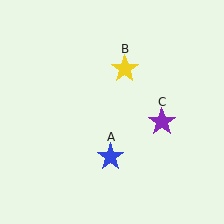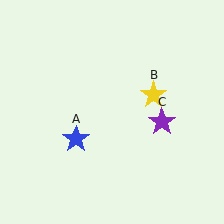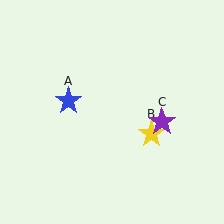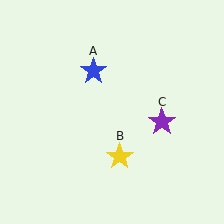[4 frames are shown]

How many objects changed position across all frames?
2 objects changed position: blue star (object A), yellow star (object B).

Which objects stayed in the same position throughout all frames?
Purple star (object C) remained stationary.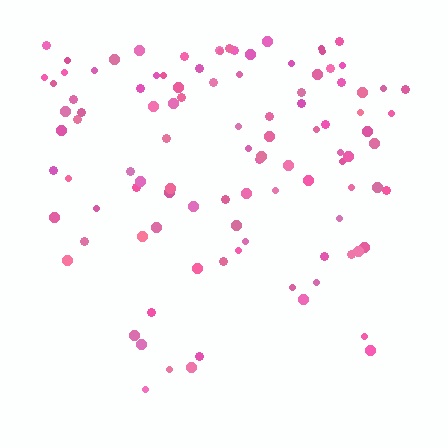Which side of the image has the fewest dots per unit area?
The bottom.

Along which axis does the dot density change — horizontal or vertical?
Vertical.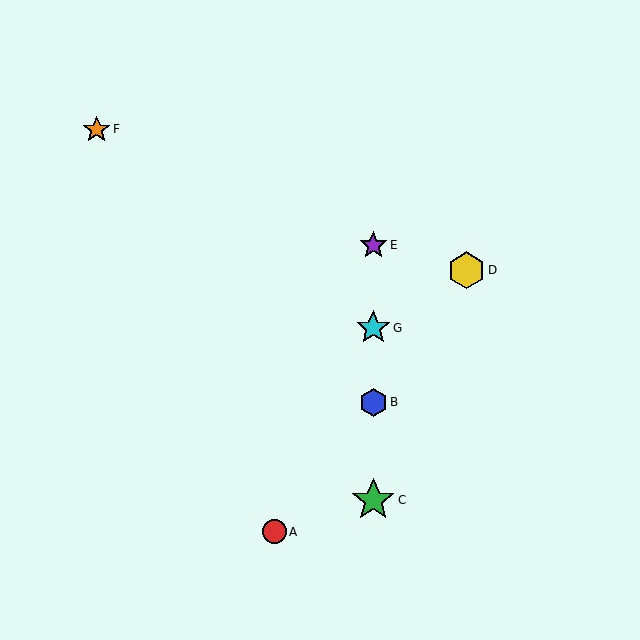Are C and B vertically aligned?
Yes, both are at x≈373.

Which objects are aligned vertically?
Objects B, C, E, G are aligned vertically.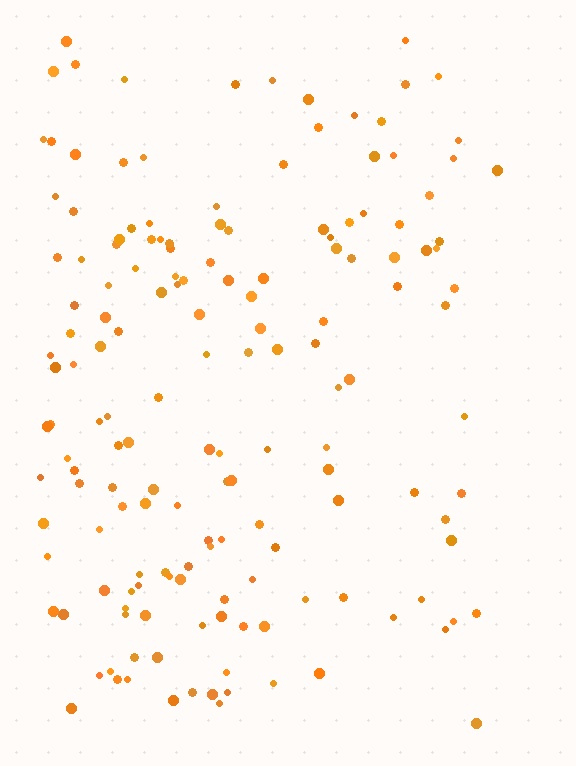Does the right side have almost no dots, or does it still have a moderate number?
Still a moderate number, just noticeably fewer than the left.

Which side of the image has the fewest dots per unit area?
The right.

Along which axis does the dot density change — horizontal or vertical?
Horizontal.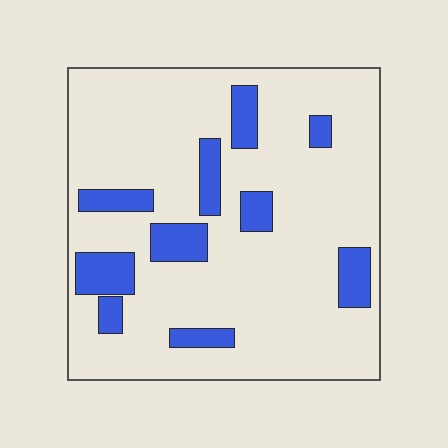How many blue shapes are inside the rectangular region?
10.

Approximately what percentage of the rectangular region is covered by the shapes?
Approximately 15%.